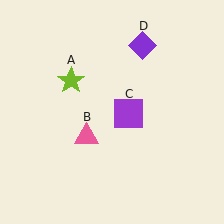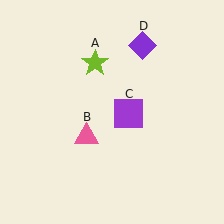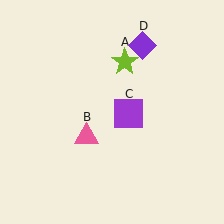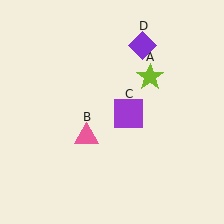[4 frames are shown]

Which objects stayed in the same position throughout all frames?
Pink triangle (object B) and purple square (object C) and purple diamond (object D) remained stationary.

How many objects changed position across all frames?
1 object changed position: lime star (object A).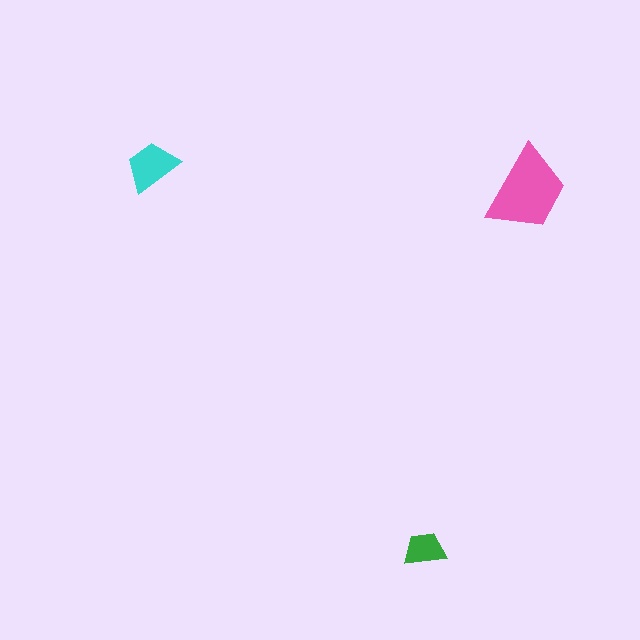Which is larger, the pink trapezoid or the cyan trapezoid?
The pink one.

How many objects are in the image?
There are 3 objects in the image.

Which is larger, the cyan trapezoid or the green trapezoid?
The cyan one.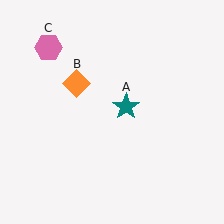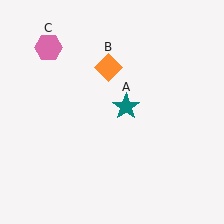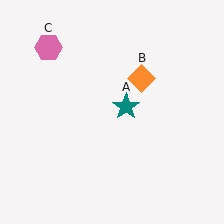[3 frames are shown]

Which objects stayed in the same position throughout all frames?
Teal star (object A) and pink hexagon (object C) remained stationary.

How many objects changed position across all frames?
1 object changed position: orange diamond (object B).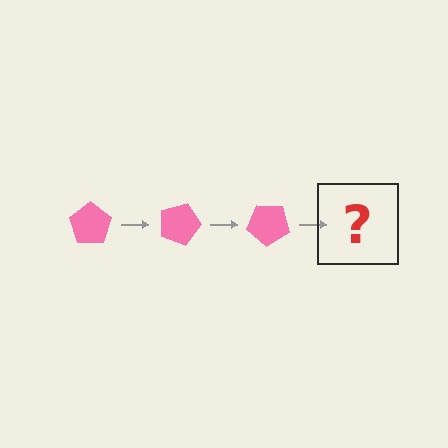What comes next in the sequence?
The next element should be a pink pentagon rotated 60 degrees.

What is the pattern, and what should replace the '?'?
The pattern is that the pentagon rotates 20 degrees each step. The '?' should be a pink pentagon rotated 60 degrees.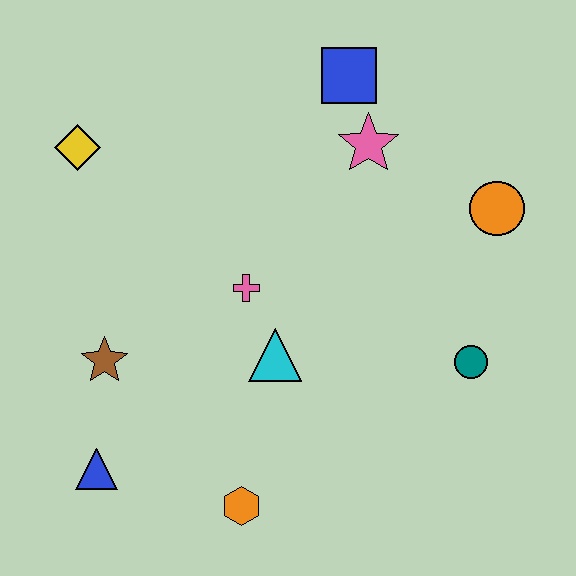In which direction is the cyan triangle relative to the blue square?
The cyan triangle is below the blue square.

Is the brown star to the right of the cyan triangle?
No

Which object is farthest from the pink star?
The blue triangle is farthest from the pink star.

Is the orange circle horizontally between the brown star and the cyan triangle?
No